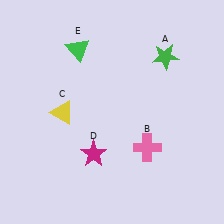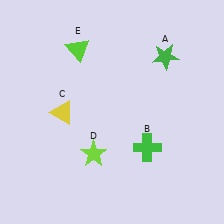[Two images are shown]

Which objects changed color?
B changed from pink to green. D changed from magenta to lime. E changed from green to lime.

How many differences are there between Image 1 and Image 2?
There are 3 differences between the two images.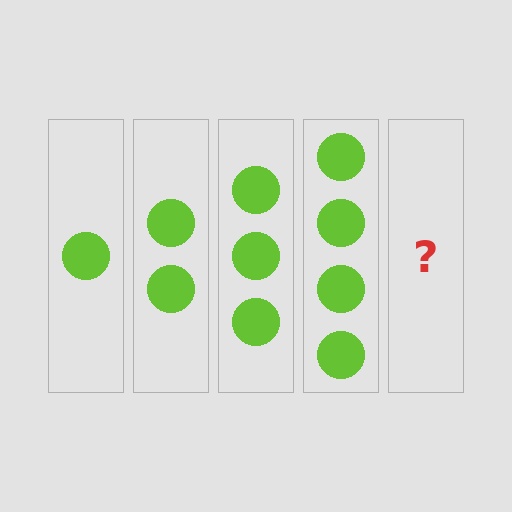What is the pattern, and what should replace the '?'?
The pattern is that each step adds one more circle. The '?' should be 5 circles.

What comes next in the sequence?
The next element should be 5 circles.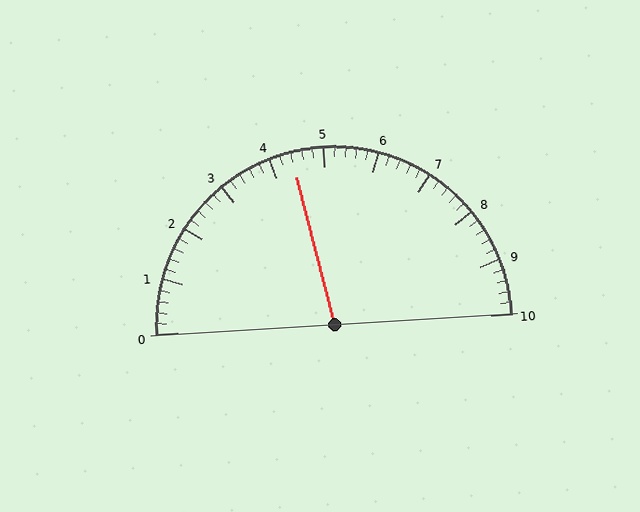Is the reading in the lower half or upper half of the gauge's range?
The reading is in the lower half of the range (0 to 10).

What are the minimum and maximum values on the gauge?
The gauge ranges from 0 to 10.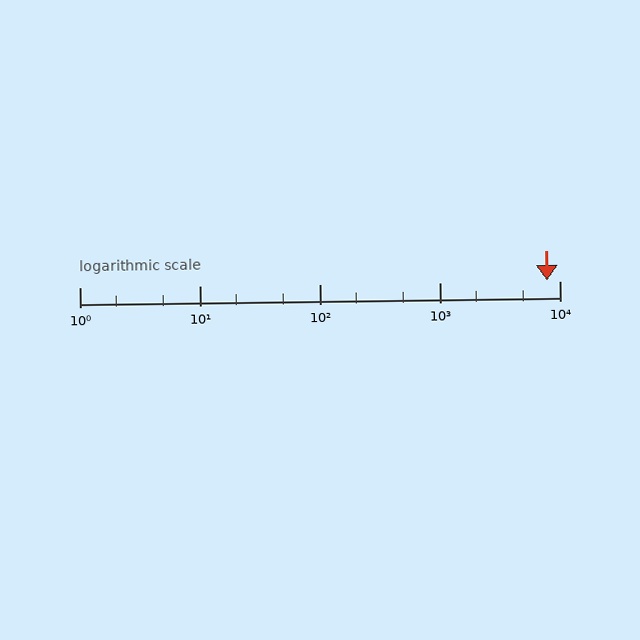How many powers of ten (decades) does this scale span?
The scale spans 4 decades, from 1 to 10000.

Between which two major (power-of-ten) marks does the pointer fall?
The pointer is between 1000 and 10000.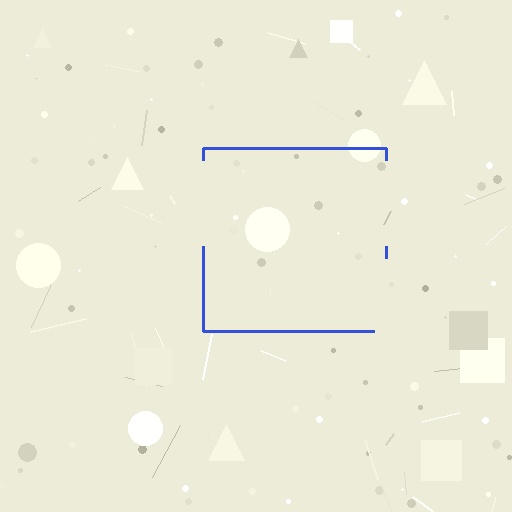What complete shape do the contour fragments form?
The contour fragments form a square.